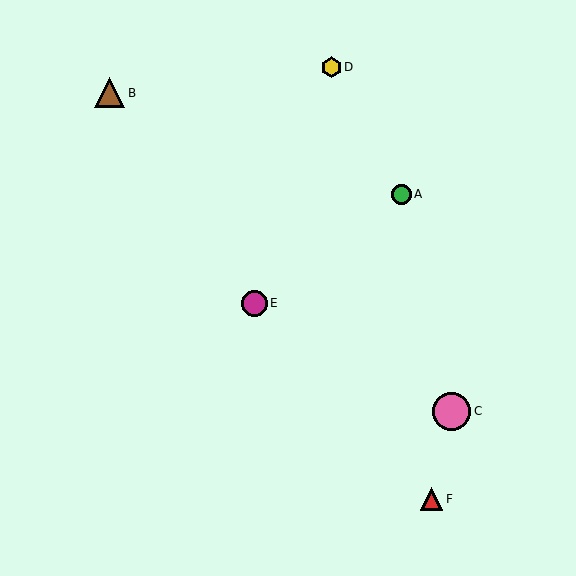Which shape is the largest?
The pink circle (labeled C) is the largest.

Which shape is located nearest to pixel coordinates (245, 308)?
The magenta circle (labeled E) at (254, 303) is nearest to that location.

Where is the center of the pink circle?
The center of the pink circle is at (452, 411).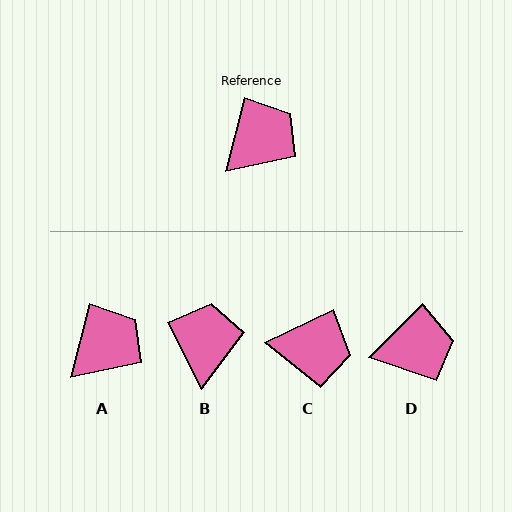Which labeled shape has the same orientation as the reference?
A.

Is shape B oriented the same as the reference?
No, it is off by about 41 degrees.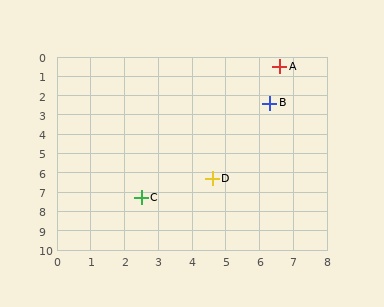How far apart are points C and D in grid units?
Points C and D are about 2.3 grid units apart.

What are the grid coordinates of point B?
Point B is at approximately (6.3, 2.4).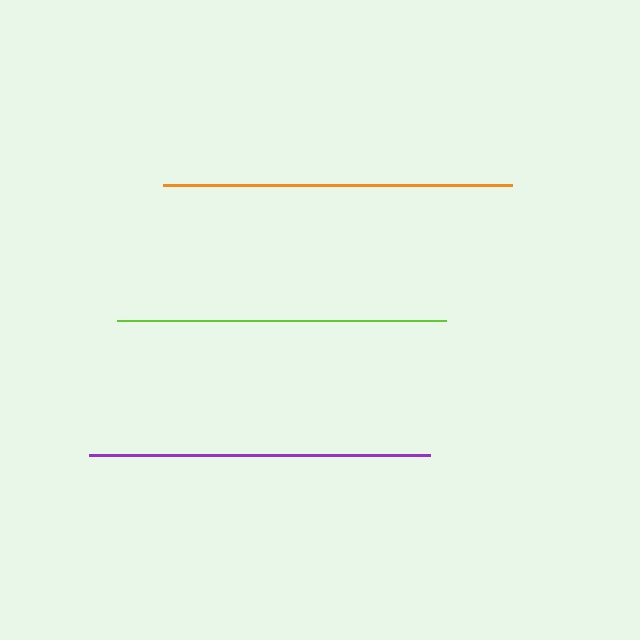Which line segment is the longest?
The orange line is the longest at approximately 348 pixels.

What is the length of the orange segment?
The orange segment is approximately 348 pixels long.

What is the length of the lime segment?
The lime segment is approximately 328 pixels long.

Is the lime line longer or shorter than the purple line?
The purple line is longer than the lime line.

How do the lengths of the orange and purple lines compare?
The orange and purple lines are approximately the same length.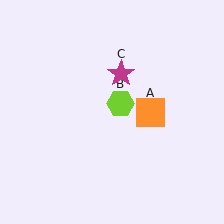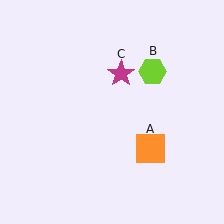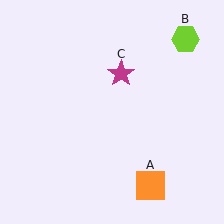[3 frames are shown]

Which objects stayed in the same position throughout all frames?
Magenta star (object C) remained stationary.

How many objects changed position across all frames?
2 objects changed position: orange square (object A), lime hexagon (object B).